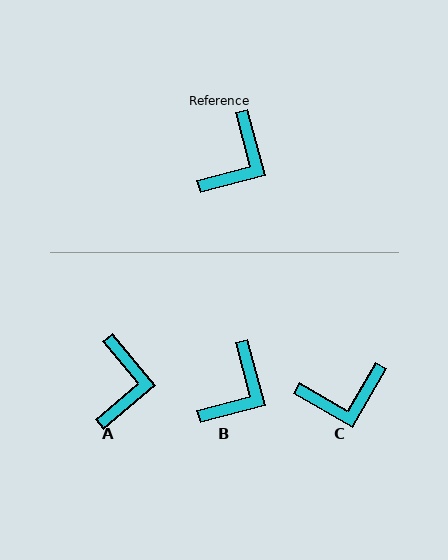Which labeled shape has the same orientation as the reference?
B.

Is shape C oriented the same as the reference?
No, it is off by about 45 degrees.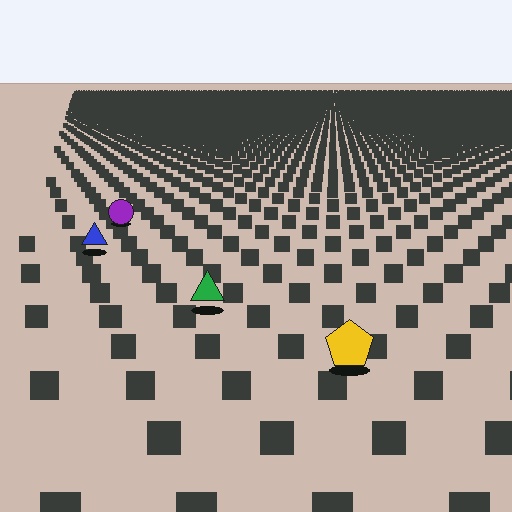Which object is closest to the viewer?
The yellow pentagon is closest. The texture marks near it are larger and more spread out.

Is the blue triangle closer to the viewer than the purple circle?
Yes. The blue triangle is closer — you can tell from the texture gradient: the ground texture is coarser near it.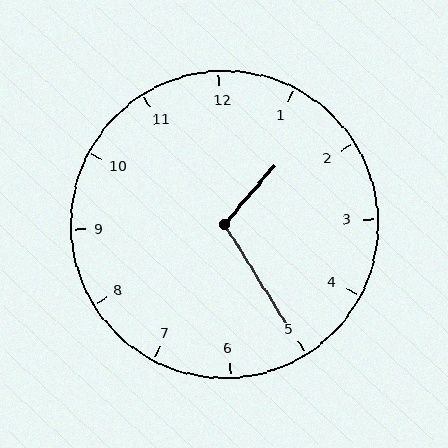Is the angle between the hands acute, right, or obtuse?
It is obtuse.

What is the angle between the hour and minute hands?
Approximately 108 degrees.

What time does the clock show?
1:25.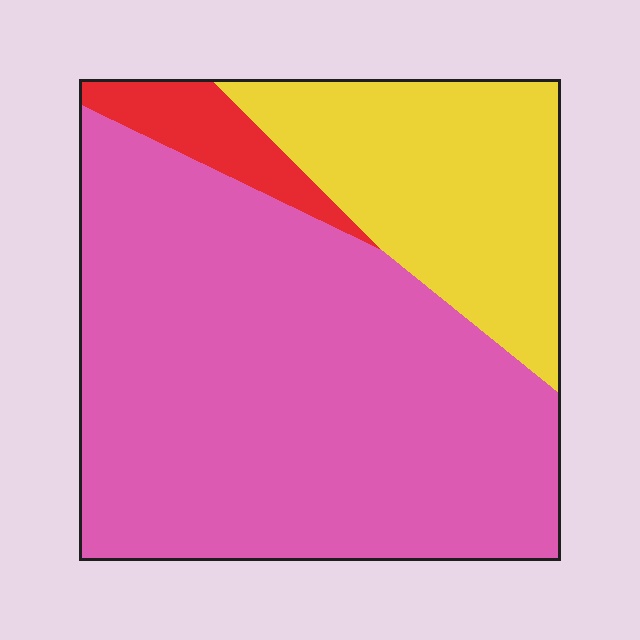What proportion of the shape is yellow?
Yellow covers 25% of the shape.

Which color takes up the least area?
Red, at roughly 5%.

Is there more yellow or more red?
Yellow.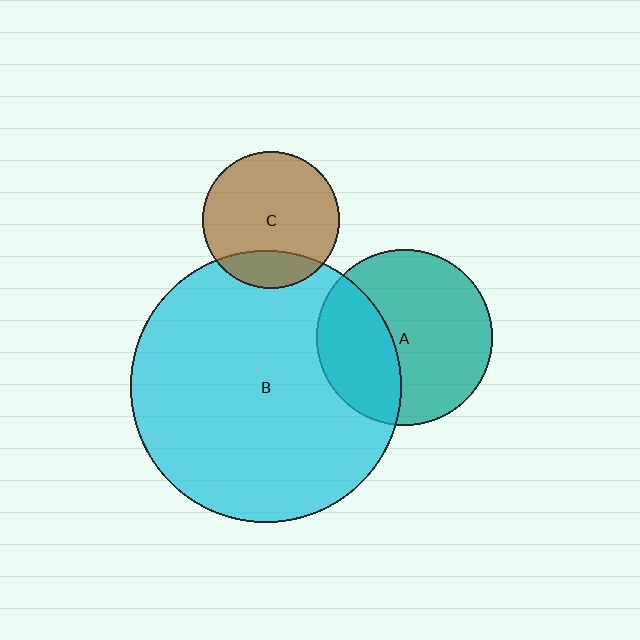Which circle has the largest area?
Circle B (cyan).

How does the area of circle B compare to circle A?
Approximately 2.4 times.